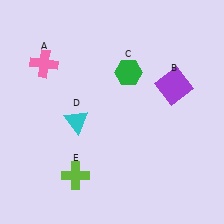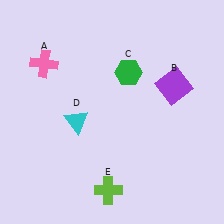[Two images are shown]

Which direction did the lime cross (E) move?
The lime cross (E) moved right.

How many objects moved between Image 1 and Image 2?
1 object moved between the two images.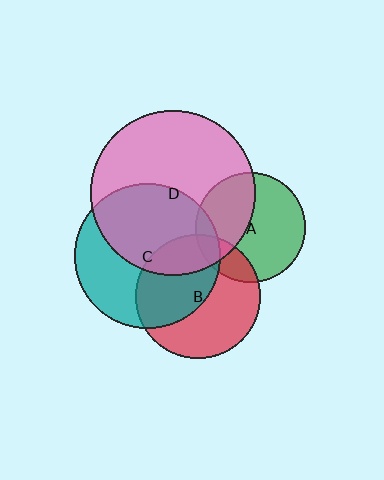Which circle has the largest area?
Circle D (pink).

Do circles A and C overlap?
Yes.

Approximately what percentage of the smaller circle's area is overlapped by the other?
Approximately 10%.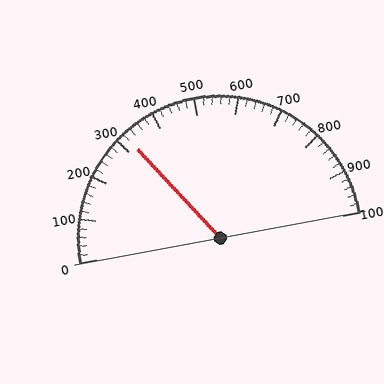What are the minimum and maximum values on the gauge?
The gauge ranges from 0 to 1000.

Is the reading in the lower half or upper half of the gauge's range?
The reading is in the lower half of the range (0 to 1000).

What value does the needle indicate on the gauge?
The needle indicates approximately 320.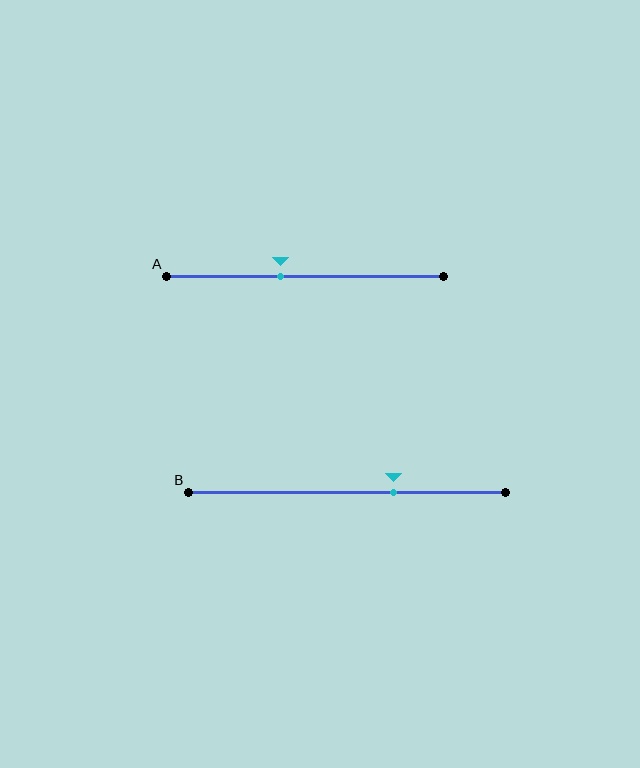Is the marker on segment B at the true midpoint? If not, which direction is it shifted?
No, the marker on segment B is shifted to the right by about 14% of the segment length.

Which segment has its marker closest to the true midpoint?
Segment A has its marker closest to the true midpoint.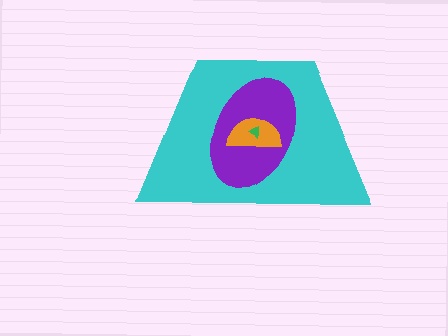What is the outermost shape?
The cyan trapezoid.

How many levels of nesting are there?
4.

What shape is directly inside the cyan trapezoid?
The purple ellipse.